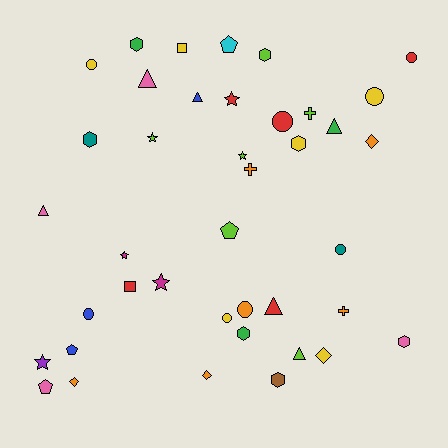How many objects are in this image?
There are 40 objects.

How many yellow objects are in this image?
There are 6 yellow objects.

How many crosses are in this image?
There are 3 crosses.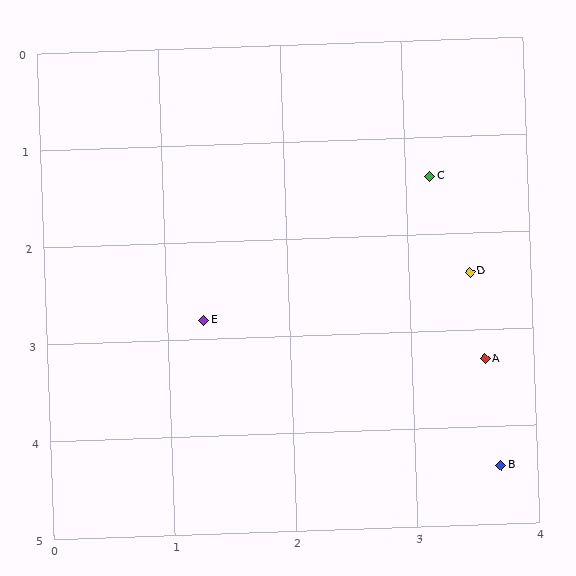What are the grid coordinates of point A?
Point A is at approximately (3.6, 3.3).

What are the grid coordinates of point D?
Point D is at approximately (3.5, 2.4).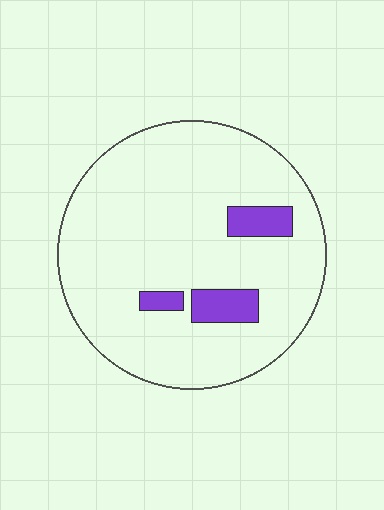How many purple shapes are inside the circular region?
3.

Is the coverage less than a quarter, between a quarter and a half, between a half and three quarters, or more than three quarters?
Less than a quarter.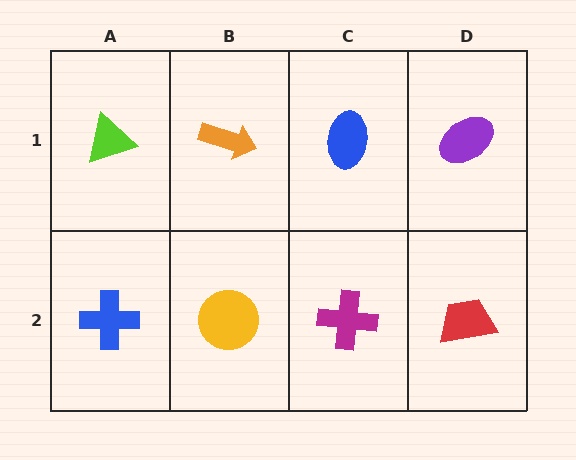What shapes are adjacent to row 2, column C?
A blue ellipse (row 1, column C), a yellow circle (row 2, column B), a red trapezoid (row 2, column D).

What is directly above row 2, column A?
A lime triangle.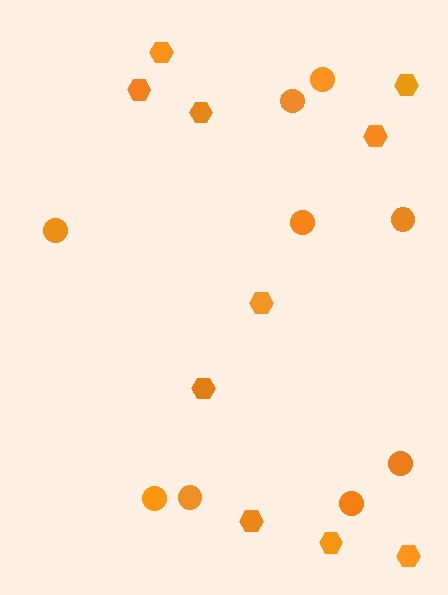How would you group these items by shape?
There are 2 groups: one group of circles (9) and one group of hexagons (10).